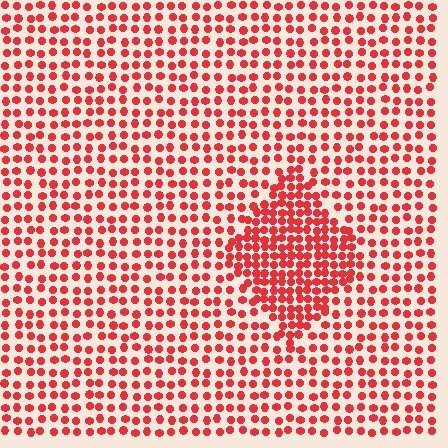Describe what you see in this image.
The image contains small red elements arranged at two different densities. A diamond-shaped region is visible where the elements are more densely packed than the surrounding area.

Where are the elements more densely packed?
The elements are more densely packed inside the diamond boundary.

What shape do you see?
I see a diamond.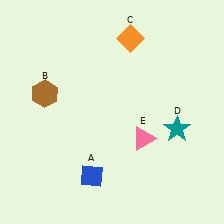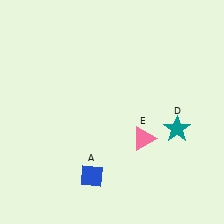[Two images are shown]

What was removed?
The orange diamond (C), the brown hexagon (B) were removed in Image 2.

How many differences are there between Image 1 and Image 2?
There are 2 differences between the two images.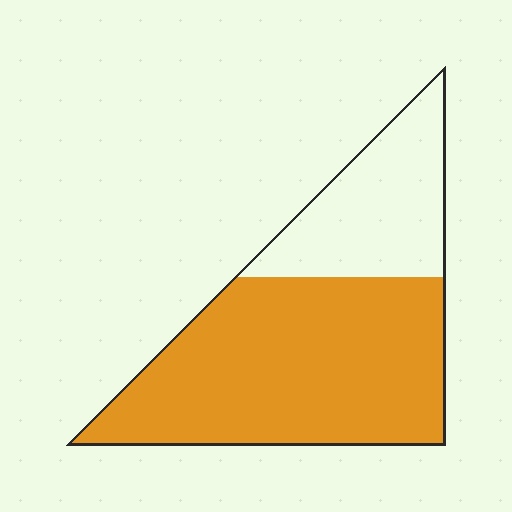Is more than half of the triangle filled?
Yes.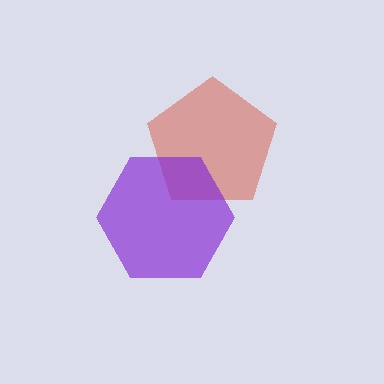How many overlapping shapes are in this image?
There are 2 overlapping shapes in the image.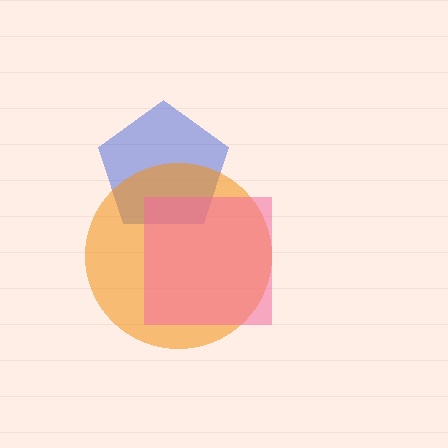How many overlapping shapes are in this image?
There are 3 overlapping shapes in the image.